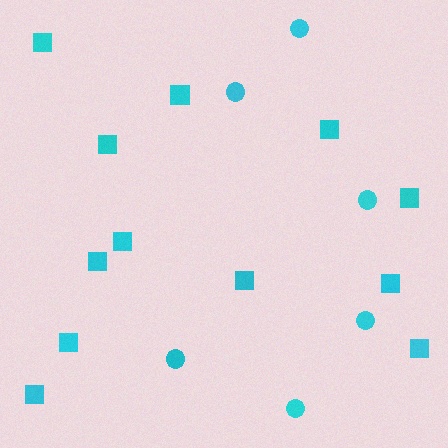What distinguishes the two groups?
There are 2 groups: one group of squares (12) and one group of circles (6).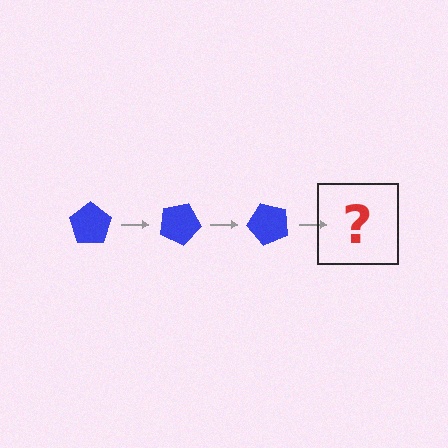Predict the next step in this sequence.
The next step is a blue pentagon rotated 75 degrees.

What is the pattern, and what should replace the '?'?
The pattern is that the pentagon rotates 25 degrees each step. The '?' should be a blue pentagon rotated 75 degrees.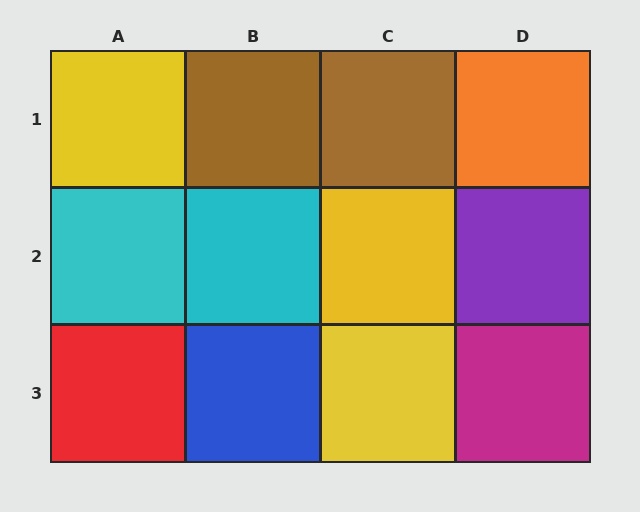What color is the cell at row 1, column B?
Brown.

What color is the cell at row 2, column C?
Yellow.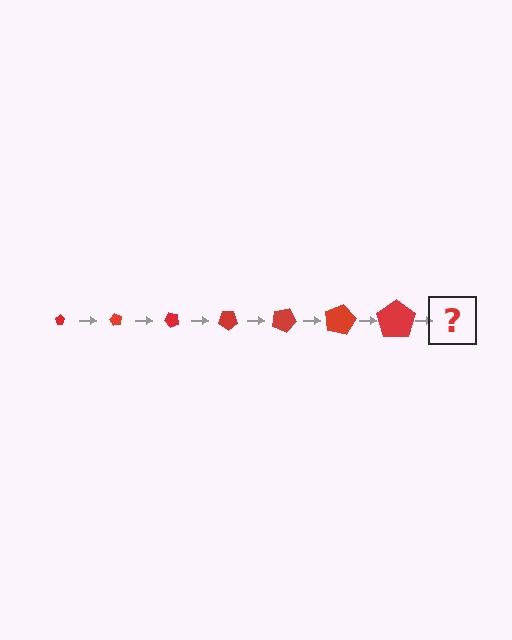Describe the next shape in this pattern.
It should be a pentagon, larger than the previous one and rotated 420 degrees from the start.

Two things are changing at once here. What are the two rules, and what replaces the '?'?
The two rules are that the pentagon grows larger each step and it rotates 60 degrees each step. The '?' should be a pentagon, larger than the previous one and rotated 420 degrees from the start.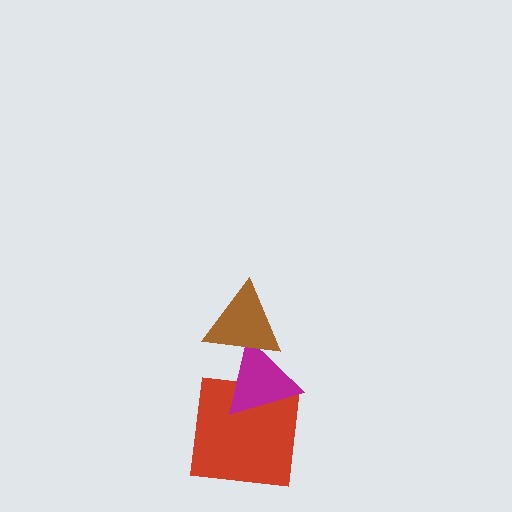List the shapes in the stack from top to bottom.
From top to bottom: the brown triangle, the magenta triangle, the red square.